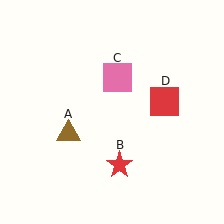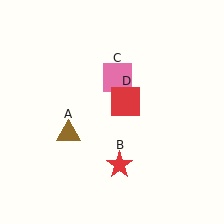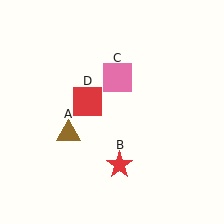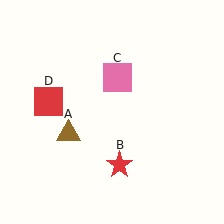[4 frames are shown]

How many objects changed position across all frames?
1 object changed position: red square (object D).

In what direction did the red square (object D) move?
The red square (object D) moved left.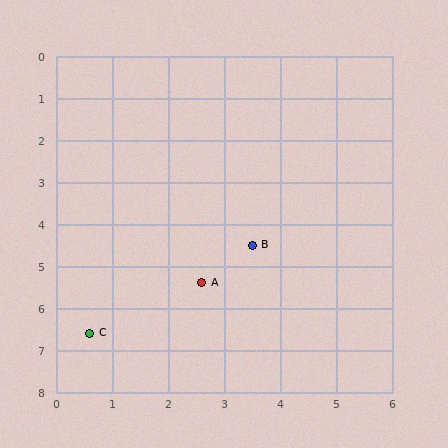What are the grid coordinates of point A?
Point A is at approximately (2.6, 5.4).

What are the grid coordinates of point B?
Point B is at approximately (3.5, 4.5).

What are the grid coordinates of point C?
Point C is at approximately (0.6, 6.6).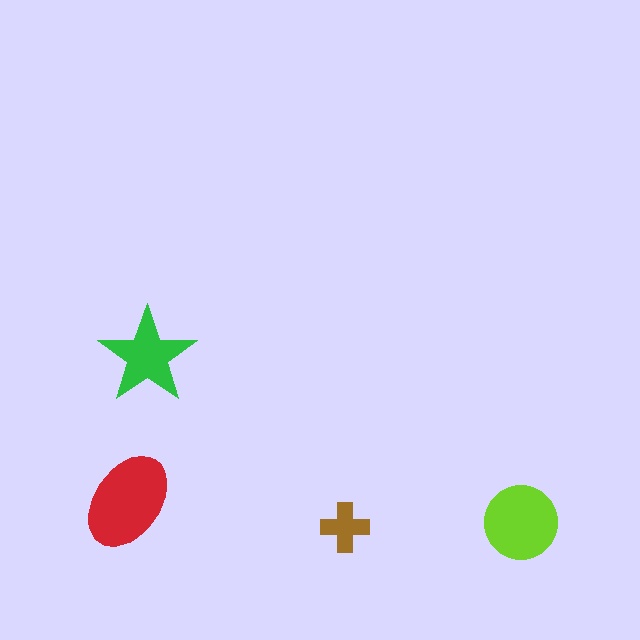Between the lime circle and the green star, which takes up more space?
The lime circle.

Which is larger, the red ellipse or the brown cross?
The red ellipse.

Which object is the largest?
The red ellipse.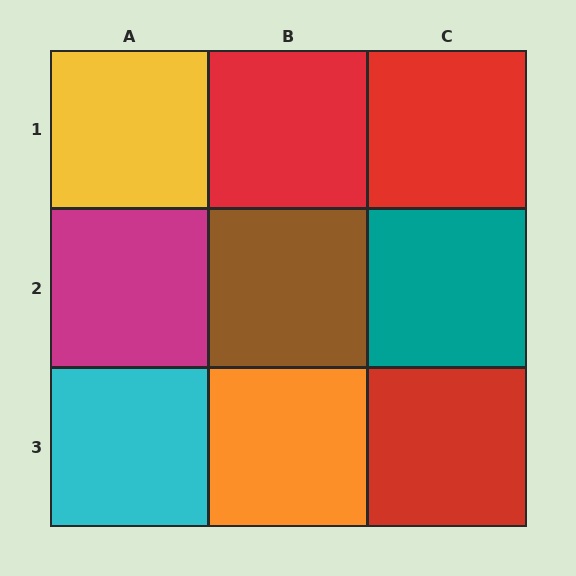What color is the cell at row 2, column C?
Teal.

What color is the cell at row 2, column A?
Magenta.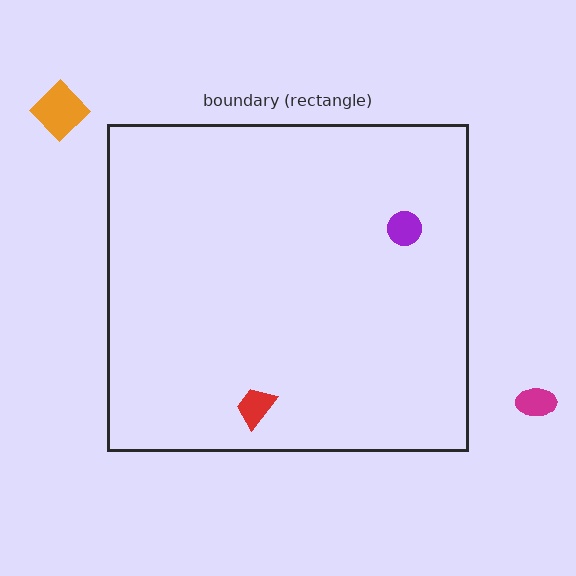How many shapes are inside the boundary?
2 inside, 2 outside.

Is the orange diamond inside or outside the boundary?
Outside.